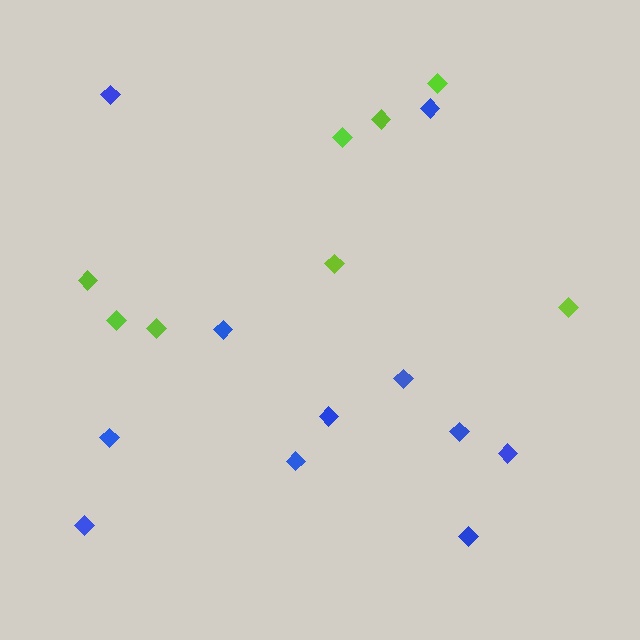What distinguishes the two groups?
There are 2 groups: one group of blue diamonds (11) and one group of lime diamonds (8).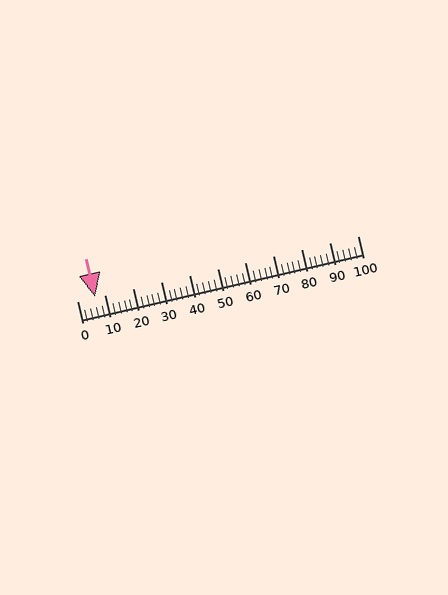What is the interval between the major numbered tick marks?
The major tick marks are spaced 10 units apart.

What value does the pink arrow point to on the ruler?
The pink arrow points to approximately 6.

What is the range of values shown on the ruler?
The ruler shows values from 0 to 100.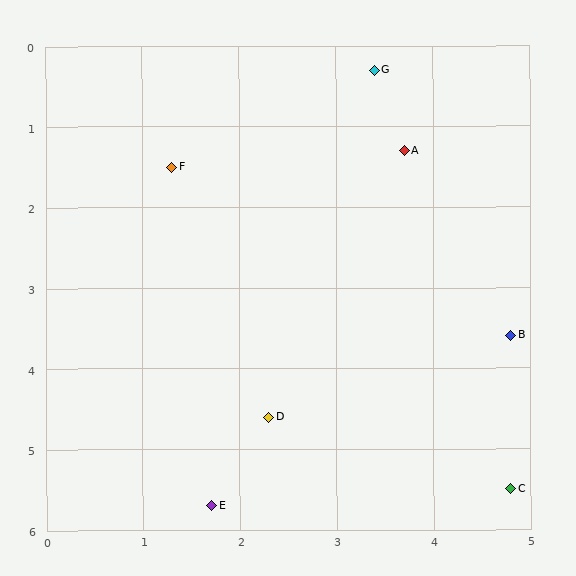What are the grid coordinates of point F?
Point F is at approximately (1.3, 1.5).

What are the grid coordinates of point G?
Point G is at approximately (3.4, 0.3).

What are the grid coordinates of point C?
Point C is at approximately (4.8, 5.5).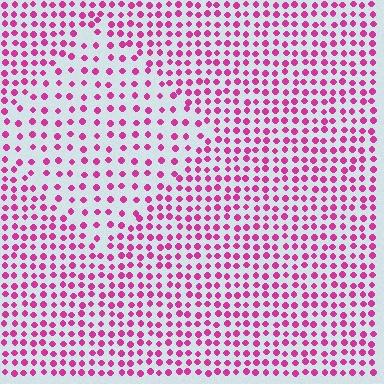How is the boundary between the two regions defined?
The boundary is defined by a change in element density (approximately 1.8x ratio). All elements are the same color, size, and shape.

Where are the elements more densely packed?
The elements are more densely packed outside the diamond boundary.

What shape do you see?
I see a diamond.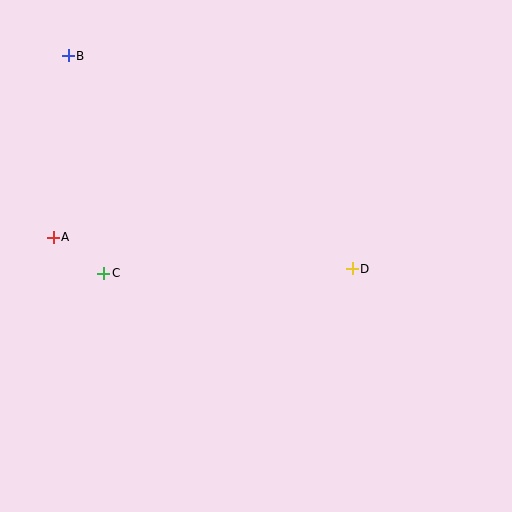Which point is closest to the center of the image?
Point D at (352, 269) is closest to the center.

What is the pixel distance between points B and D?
The distance between B and D is 355 pixels.